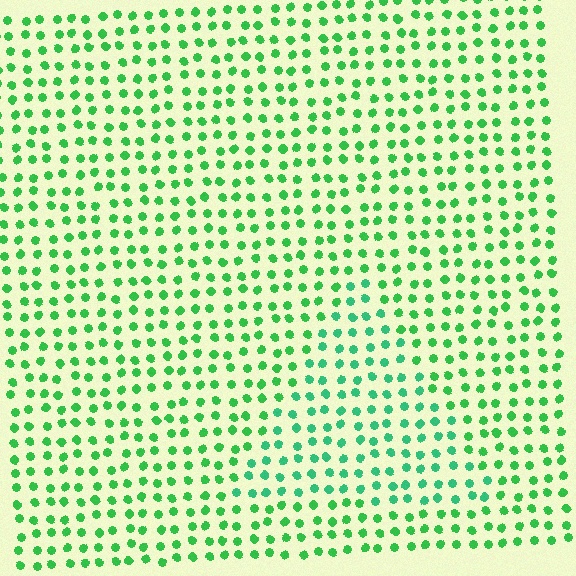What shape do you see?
I see a triangle.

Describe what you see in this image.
The image is filled with small green elements in a uniform arrangement. A triangle-shaped region is visible where the elements are tinted to a slightly different hue, forming a subtle color boundary.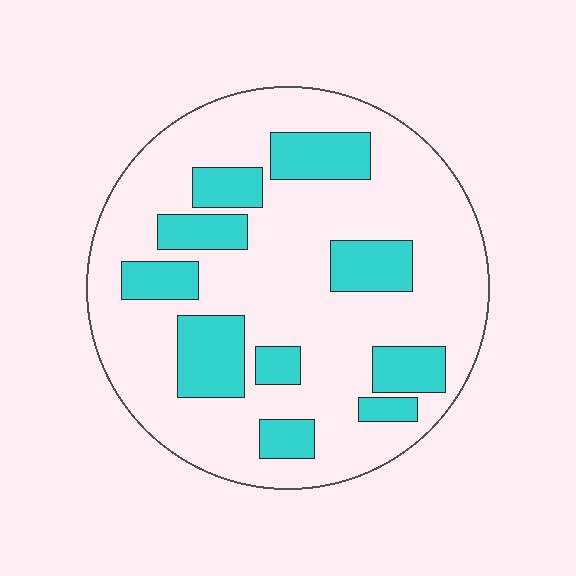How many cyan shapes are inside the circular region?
10.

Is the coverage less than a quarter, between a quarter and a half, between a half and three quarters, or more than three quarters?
Between a quarter and a half.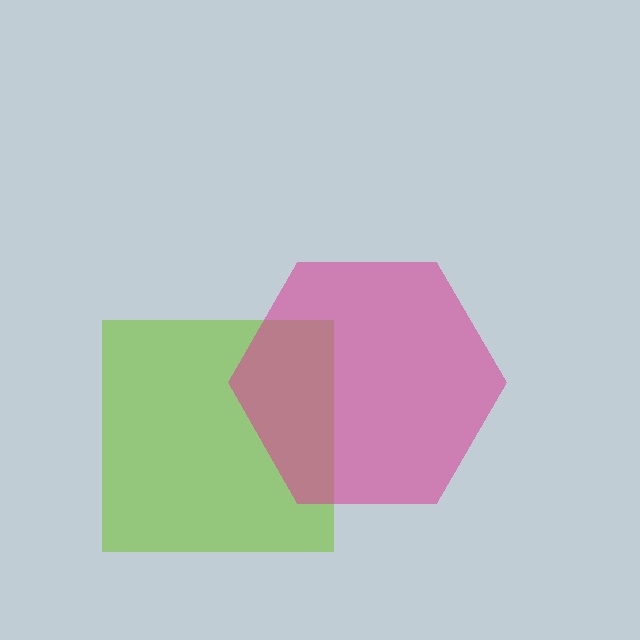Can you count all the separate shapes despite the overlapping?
Yes, there are 2 separate shapes.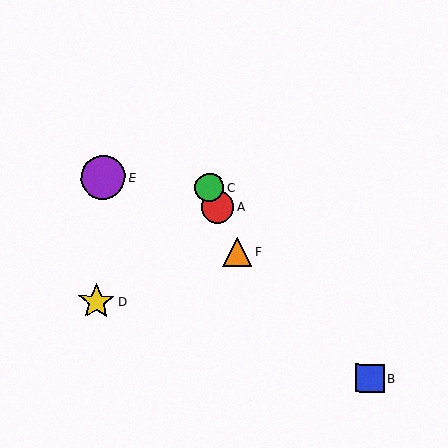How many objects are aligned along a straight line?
3 objects (A, C, F) are aligned along a straight line.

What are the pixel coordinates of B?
Object B is at (370, 378).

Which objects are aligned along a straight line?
Objects A, C, F are aligned along a straight line.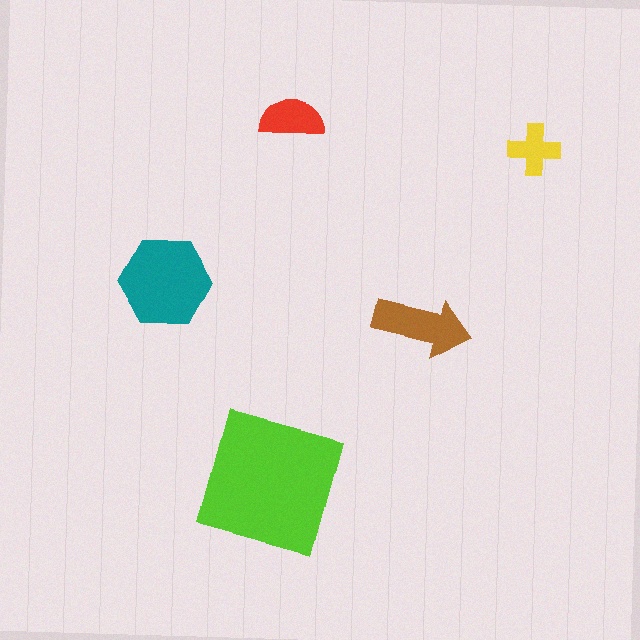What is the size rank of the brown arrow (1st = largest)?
3rd.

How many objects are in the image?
There are 5 objects in the image.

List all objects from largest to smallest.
The lime square, the teal hexagon, the brown arrow, the red semicircle, the yellow cross.